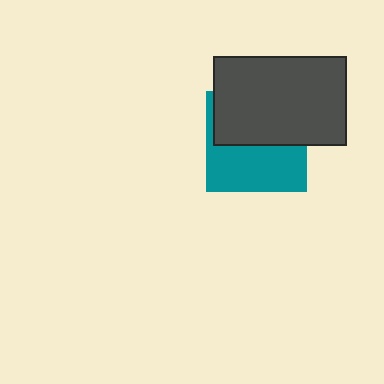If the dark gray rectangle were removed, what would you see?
You would see the complete teal square.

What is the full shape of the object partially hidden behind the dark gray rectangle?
The partially hidden object is a teal square.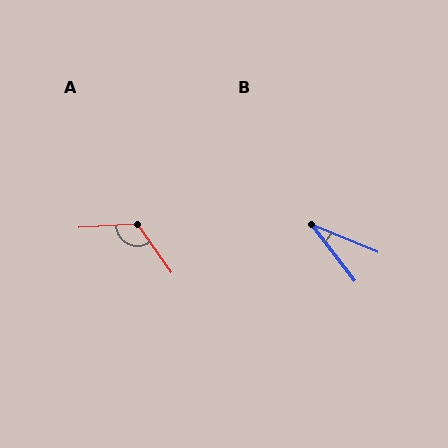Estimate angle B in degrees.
Approximately 30 degrees.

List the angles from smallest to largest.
B (30°), A (122°).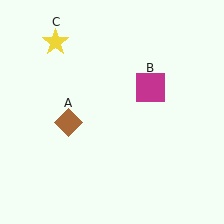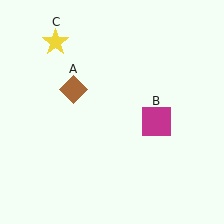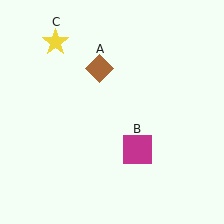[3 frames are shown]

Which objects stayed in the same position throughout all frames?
Yellow star (object C) remained stationary.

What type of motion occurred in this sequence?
The brown diamond (object A), magenta square (object B) rotated clockwise around the center of the scene.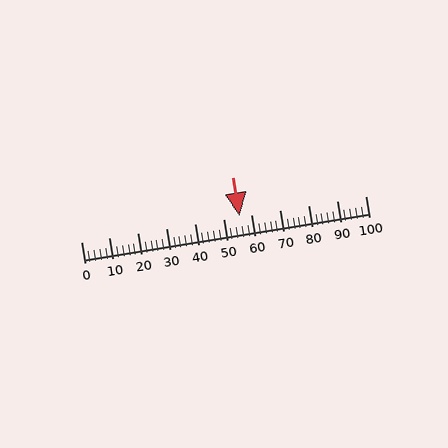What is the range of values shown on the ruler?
The ruler shows values from 0 to 100.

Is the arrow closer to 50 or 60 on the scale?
The arrow is closer to 60.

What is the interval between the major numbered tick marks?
The major tick marks are spaced 10 units apart.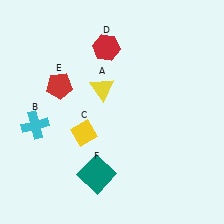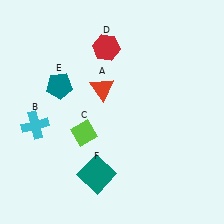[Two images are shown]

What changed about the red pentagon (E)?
In Image 1, E is red. In Image 2, it changed to teal.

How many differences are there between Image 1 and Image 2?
There are 3 differences between the two images.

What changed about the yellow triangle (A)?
In Image 1, A is yellow. In Image 2, it changed to red.